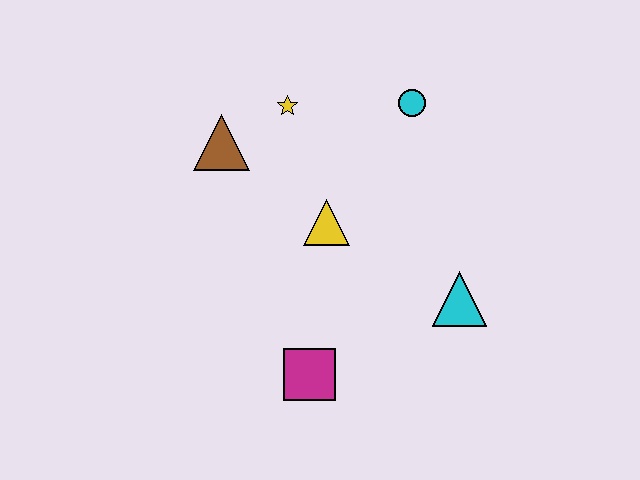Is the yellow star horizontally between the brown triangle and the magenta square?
Yes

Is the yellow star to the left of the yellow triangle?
Yes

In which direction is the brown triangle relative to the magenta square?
The brown triangle is above the magenta square.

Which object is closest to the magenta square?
The yellow triangle is closest to the magenta square.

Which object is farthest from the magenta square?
The cyan circle is farthest from the magenta square.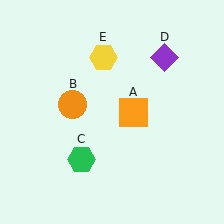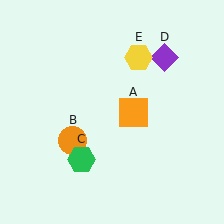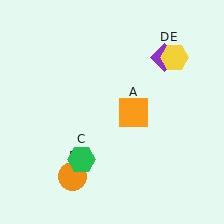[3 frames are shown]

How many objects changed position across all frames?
2 objects changed position: orange circle (object B), yellow hexagon (object E).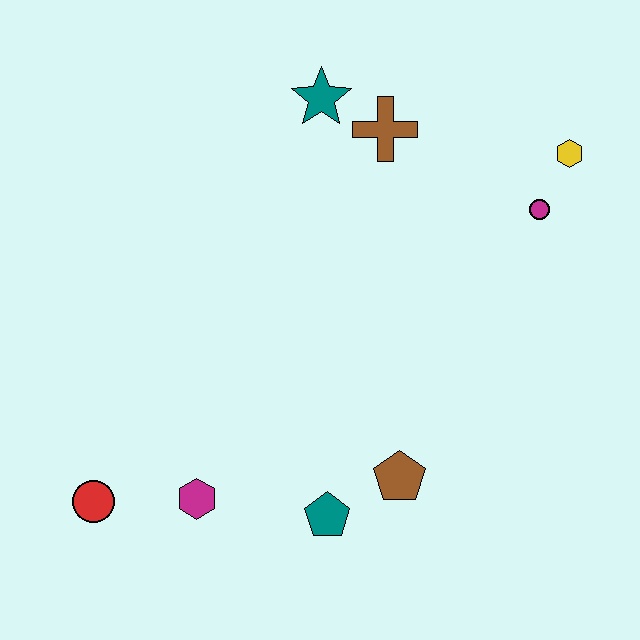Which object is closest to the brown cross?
The teal star is closest to the brown cross.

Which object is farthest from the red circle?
The yellow hexagon is farthest from the red circle.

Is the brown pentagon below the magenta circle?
Yes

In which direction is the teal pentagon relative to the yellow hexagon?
The teal pentagon is below the yellow hexagon.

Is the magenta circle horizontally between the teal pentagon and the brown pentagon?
No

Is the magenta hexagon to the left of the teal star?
Yes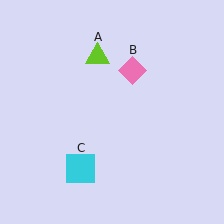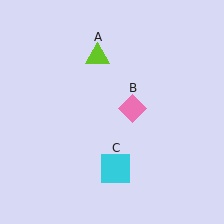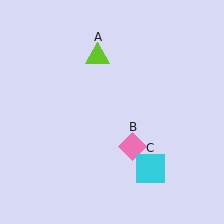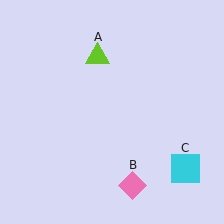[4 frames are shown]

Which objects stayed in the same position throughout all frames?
Lime triangle (object A) remained stationary.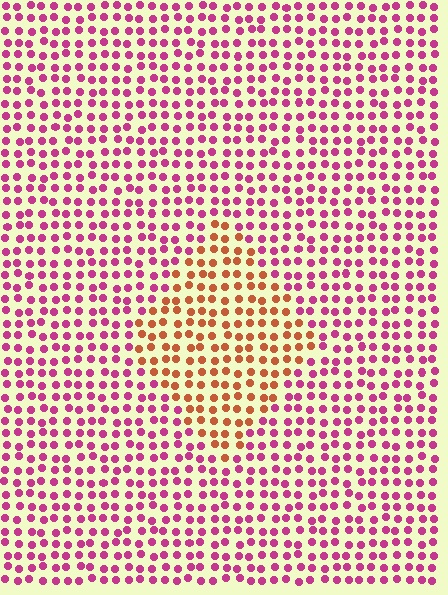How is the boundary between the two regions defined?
The boundary is defined purely by a slight shift in hue (about 52 degrees). Spacing, size, and orientation are identical on both sides.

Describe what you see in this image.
The image is filled with small magenta elements in a uniform arrangement. A diamond-shaped region is visible where the elements are tinted to a slightly different hue, forming a subtle color boundary.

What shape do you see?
I see a diamond.